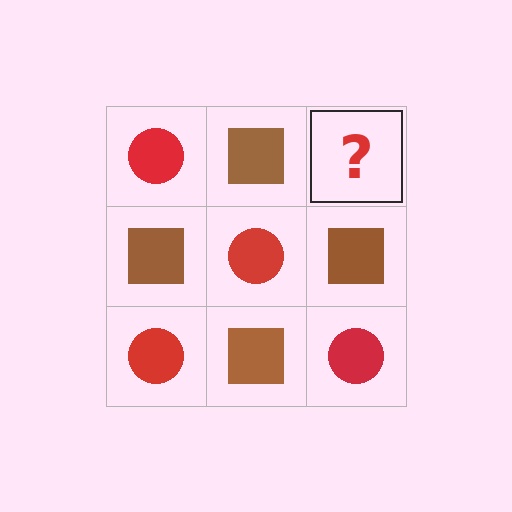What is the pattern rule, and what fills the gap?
The rule is that it alternates red circle and brown square in a checkerboard pattern. The gap should be filled with a red circle.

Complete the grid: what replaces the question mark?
The question mark should be replaced with a red circle.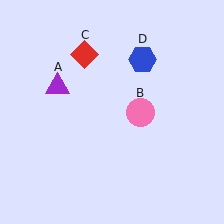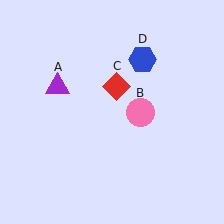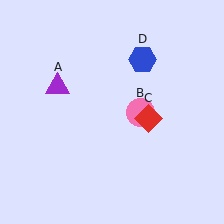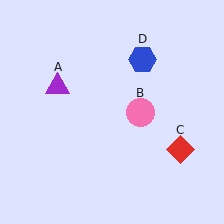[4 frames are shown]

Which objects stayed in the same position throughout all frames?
Purple triangle (object A) and pink circle (object B) and blue hexagon (object D) remained stationary.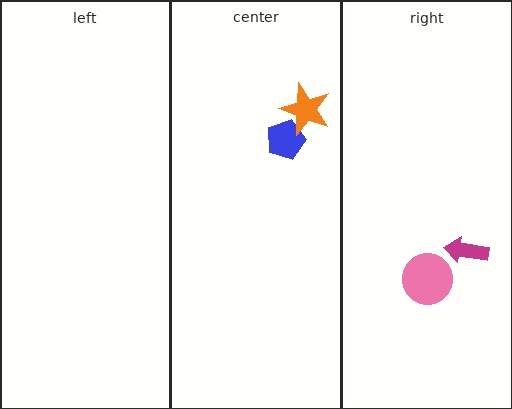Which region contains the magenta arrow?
The right region.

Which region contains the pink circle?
The right region.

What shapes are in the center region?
The blue pentagon, the orange star.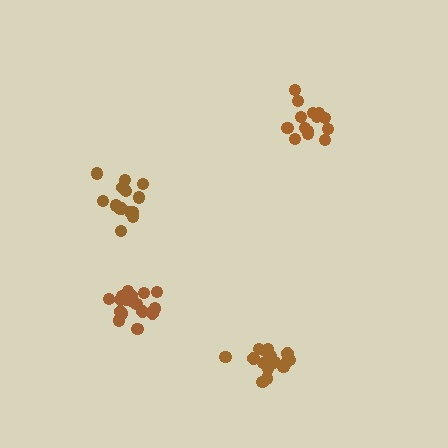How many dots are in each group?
Group 1: 18 dots, Group 2: 18 dots, Group 3: 14 dots, Group 4: 14 dots (64 total).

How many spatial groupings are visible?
There are 4 spatial groupings.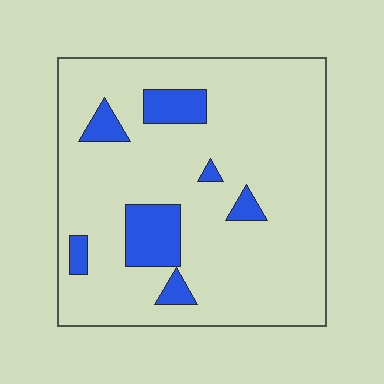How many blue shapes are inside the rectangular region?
7.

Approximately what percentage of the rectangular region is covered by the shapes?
Approximately 15%.